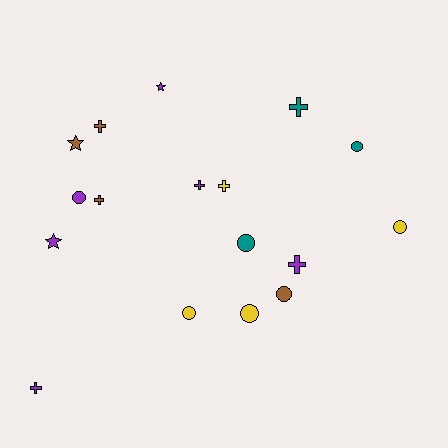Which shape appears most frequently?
Circle, with 7 objects.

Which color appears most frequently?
Purple, with 6 objects.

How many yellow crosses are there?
There is 1 yellow cross.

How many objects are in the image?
There are 17 objects.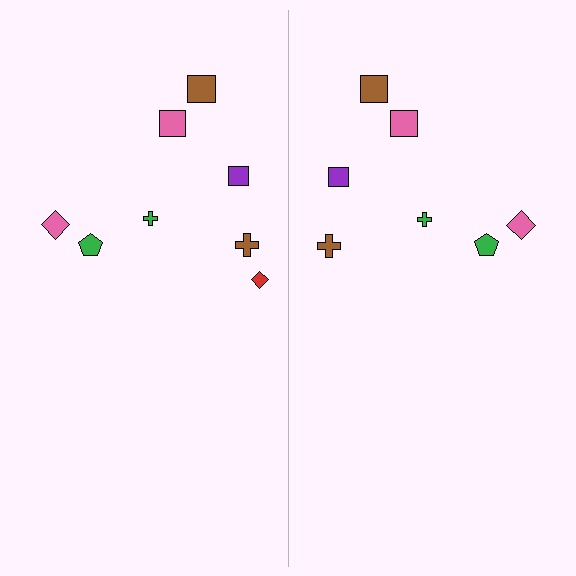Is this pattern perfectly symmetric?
No, the pattern is not perfectly symmetric. A red diamond is missing from the right side.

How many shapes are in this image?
There are 15 shapes in this image.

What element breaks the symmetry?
A red diamond is missing from the right side.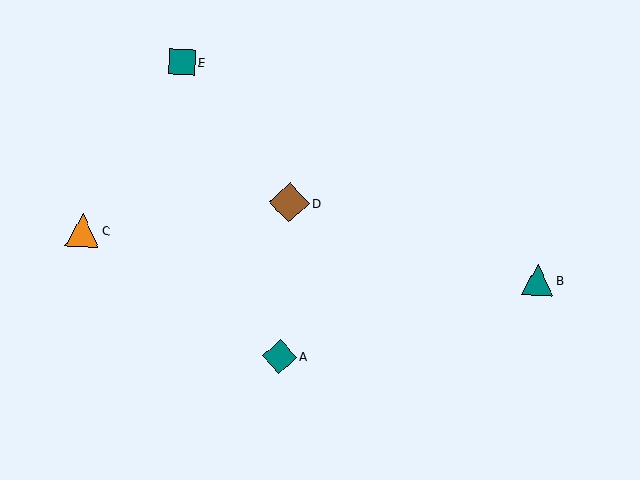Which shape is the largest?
The brown diamond (labeled D) is the largest.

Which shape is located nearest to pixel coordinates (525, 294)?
The teal triangle (labeled B) at (537, 280) is nearest to that location.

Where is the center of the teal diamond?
The center of the teal diamond is at (280, 356).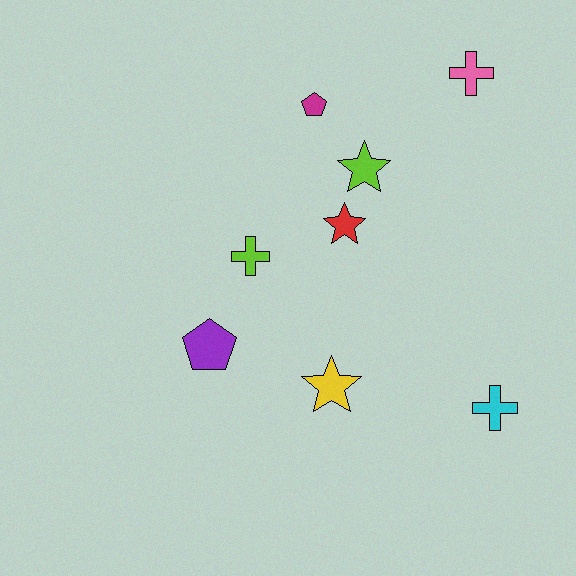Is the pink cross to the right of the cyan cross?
No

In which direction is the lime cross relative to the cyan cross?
The lime cross is to the left of the cyan cross.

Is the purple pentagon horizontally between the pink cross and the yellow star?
No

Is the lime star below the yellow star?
No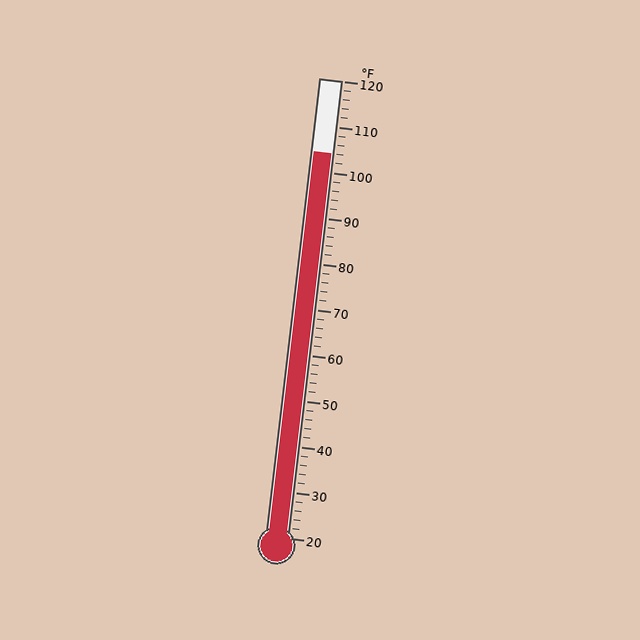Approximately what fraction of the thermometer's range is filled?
The thermometer is filled to approximately 85% of its range.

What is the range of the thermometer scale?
The thermometer scale ranges from 20°F to 120°F.